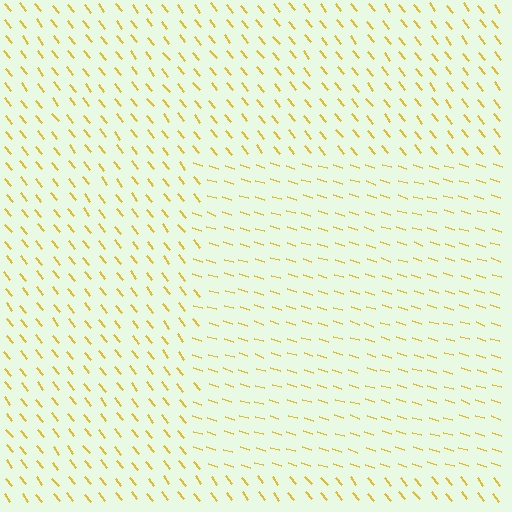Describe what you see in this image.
The image is filled with small yellow line segments. A rectangle region in the image has lines oriented differently from the surrounding lines, creating a visible texture boundary.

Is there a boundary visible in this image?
Yes, there is a texture boundary formed by a change in line orientation.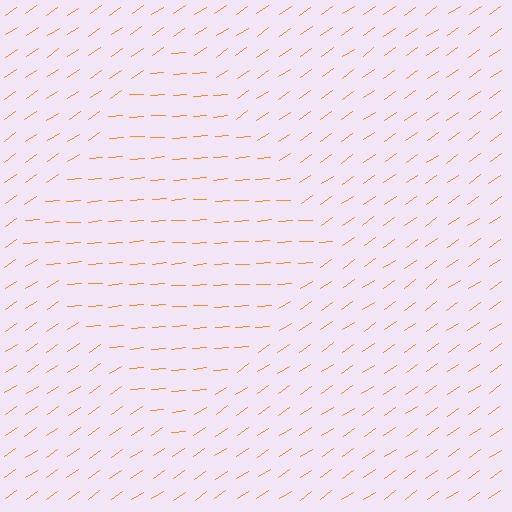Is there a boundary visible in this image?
Yes, there is a texture boundary formed by a change in line orientation.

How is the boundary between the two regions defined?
The boundary is defined purely by a change in line orientation (approximately 31 degrees difference). All lines are the same color and thickness.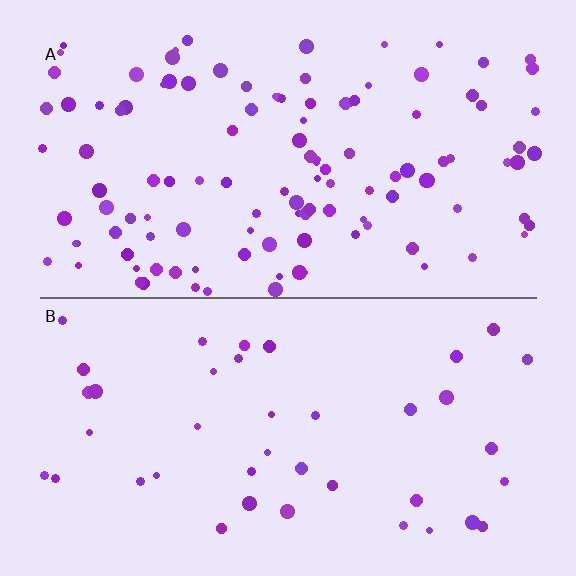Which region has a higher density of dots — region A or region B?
A (the top).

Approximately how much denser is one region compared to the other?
Approximately 2.9× — region A over region B.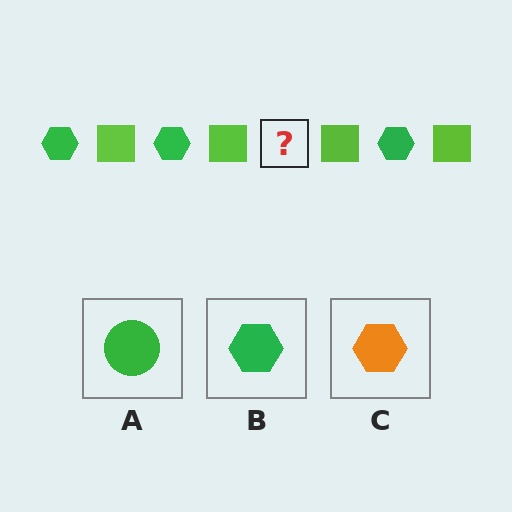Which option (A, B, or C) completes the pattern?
B.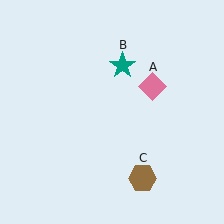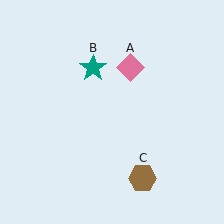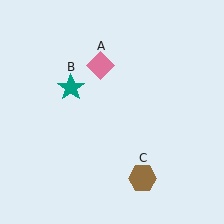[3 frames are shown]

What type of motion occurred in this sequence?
The pink diamond (object A), teal star (object B) rotated counterclockwise around the center of the scene.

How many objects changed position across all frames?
2 objects changed position: pink diamond (object A), teal star (object B).